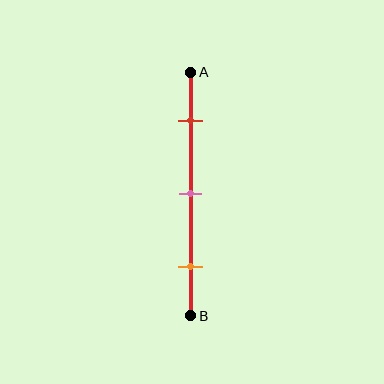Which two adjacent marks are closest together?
The red and pink marks are the closest adjacent pair.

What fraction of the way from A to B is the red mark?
The red mark is approximately 20% (0.2) of the way from A to B.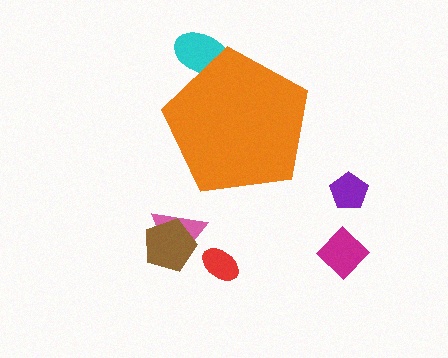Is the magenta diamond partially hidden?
No, the magenta diamond is fully visible.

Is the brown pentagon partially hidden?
No, the brown pentagon is fully visible.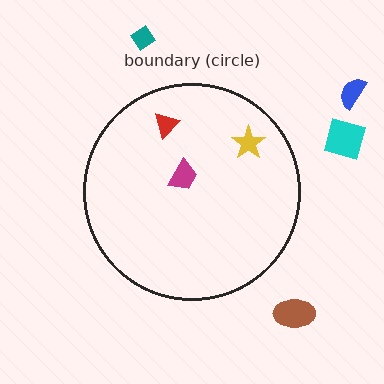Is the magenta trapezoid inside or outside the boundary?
Inside.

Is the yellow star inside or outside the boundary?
Inside.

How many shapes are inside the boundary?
3 inside, 4 outside.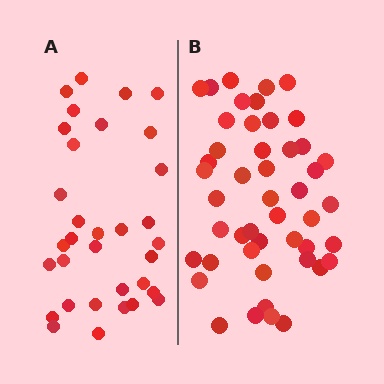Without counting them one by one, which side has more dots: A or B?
Region B (the right region) has more dots.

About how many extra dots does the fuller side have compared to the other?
Region B has approximately 15 more dots than region A.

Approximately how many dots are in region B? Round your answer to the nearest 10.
About 50 dots. (The exact count is 47, which rounds to 50.)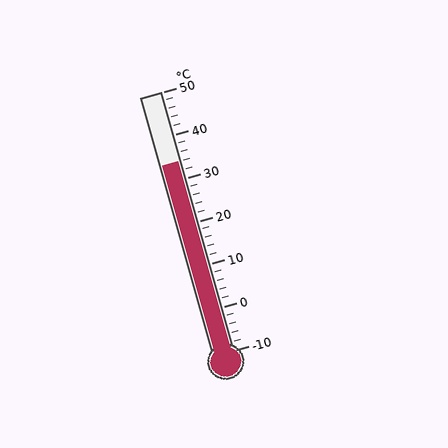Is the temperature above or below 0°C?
The temperature is above 0°C.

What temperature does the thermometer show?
The thermometer shows approximately 34°C.